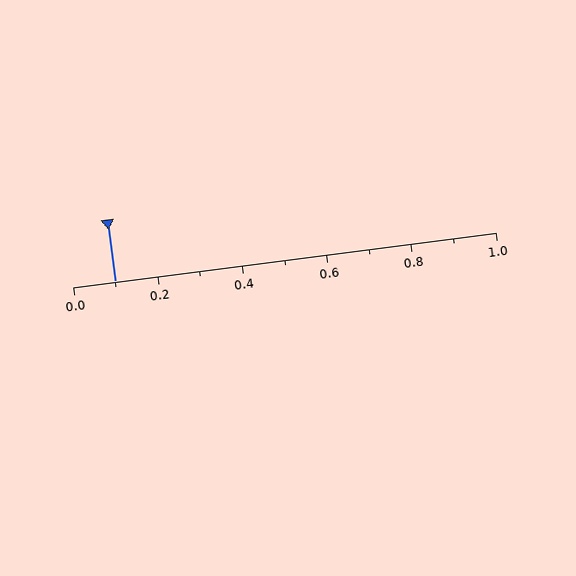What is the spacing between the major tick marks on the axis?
The major ticks are spaced 0.2 apart.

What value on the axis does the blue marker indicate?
The marker indicates approximately 0.1.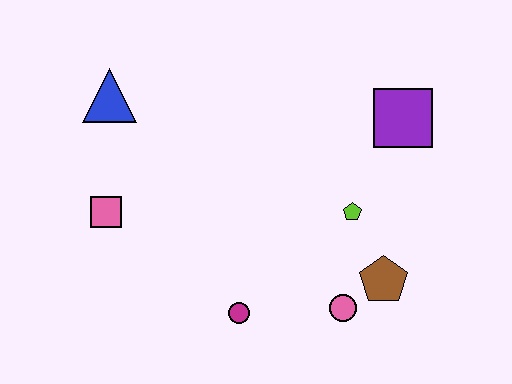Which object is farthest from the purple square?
The pink square is farthest from the purple square.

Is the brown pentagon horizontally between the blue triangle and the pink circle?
No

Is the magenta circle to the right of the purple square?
No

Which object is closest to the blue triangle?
The pink square is closest to the blue triangle.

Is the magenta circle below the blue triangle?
Yes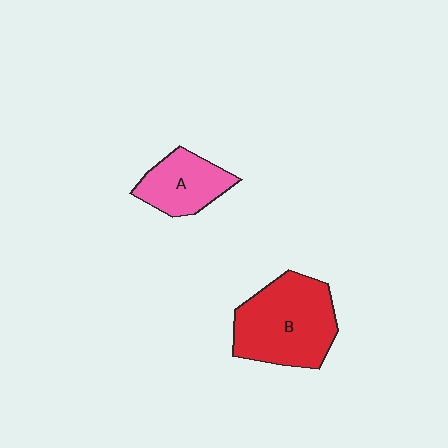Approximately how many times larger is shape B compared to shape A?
Approximately 1.7 times.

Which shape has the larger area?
Shape B (red).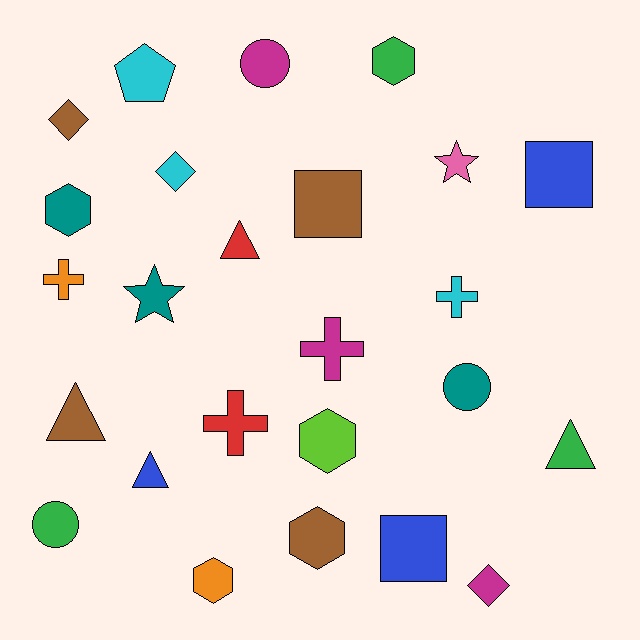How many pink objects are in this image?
There is 1 pink object.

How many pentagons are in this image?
There is 1 pentagon.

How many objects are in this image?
There are 25 objects.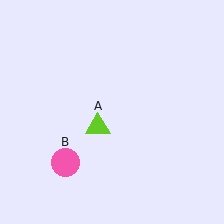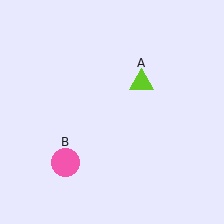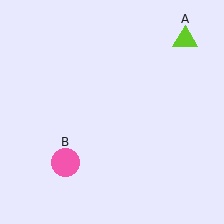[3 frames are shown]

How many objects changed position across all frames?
1 object changed position: lime triangle (object A).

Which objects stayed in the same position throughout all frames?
Pink circle (object B) remained stationary.